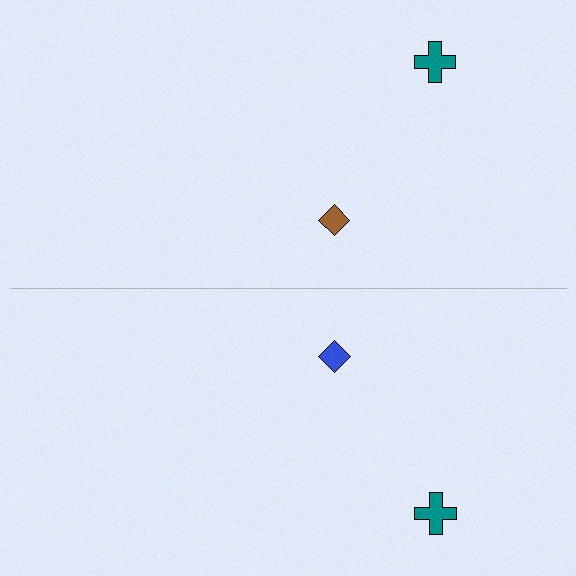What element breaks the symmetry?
The blue diamond on the bottom side breaks the symmetry — its mirror counterpart is brown.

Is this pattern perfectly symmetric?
No, the pattern is not perfectly symmetric. The blue diamond on the bottom side breaks the symmetry — its mirror counterpart is brown.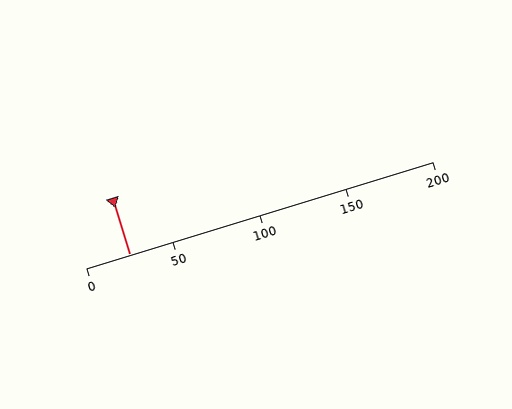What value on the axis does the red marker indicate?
The marker indicates approximately 25.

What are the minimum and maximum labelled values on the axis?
The axis runs from 0 to 200.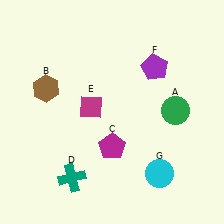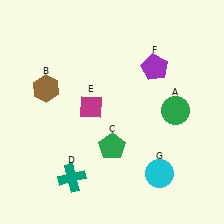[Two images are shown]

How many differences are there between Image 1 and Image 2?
There is 1 difference between the two images.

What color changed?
The pentagon (C) changed from magenta in Image 1 to green in Image 2.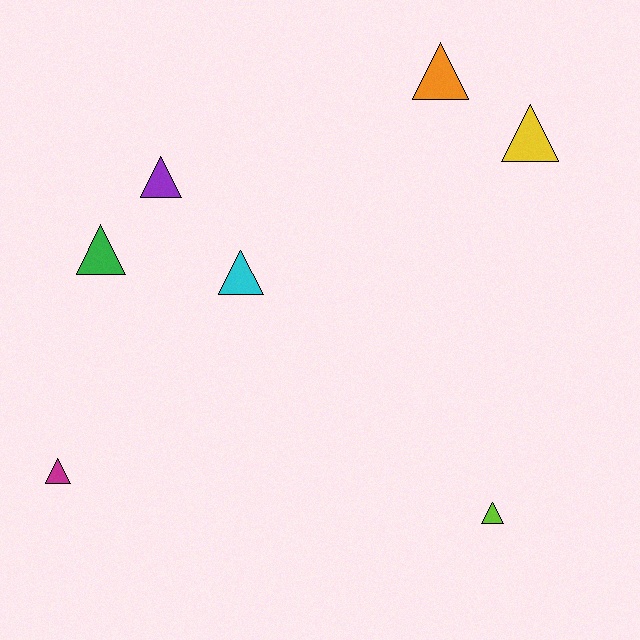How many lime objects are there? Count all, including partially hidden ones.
There is 1 lime object.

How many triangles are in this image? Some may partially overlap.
There are 7 triangles.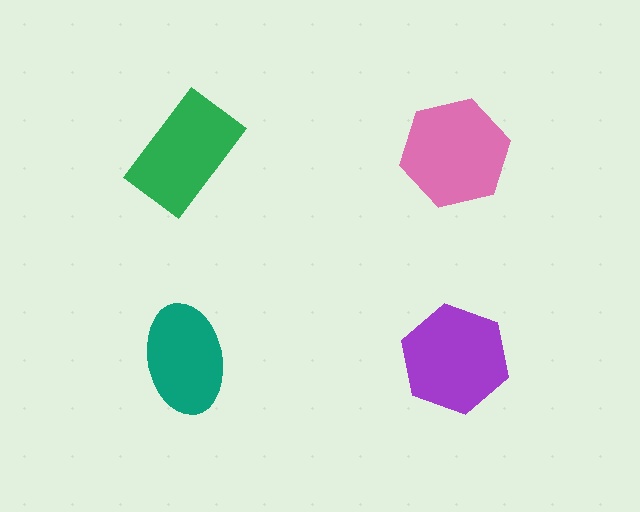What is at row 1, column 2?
A pink hexagon.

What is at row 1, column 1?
A green rectangle.